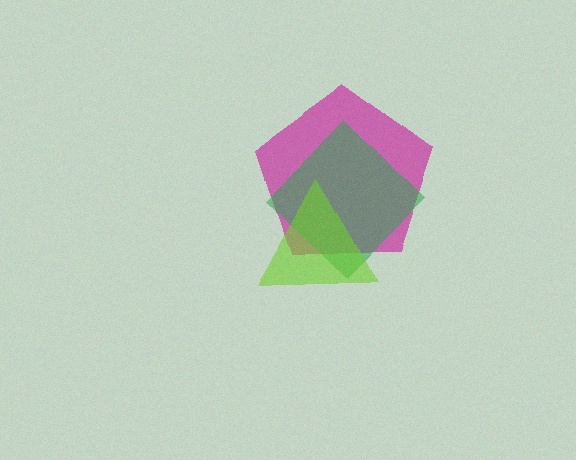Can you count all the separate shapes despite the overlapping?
Yes, there are 3 separate shapes.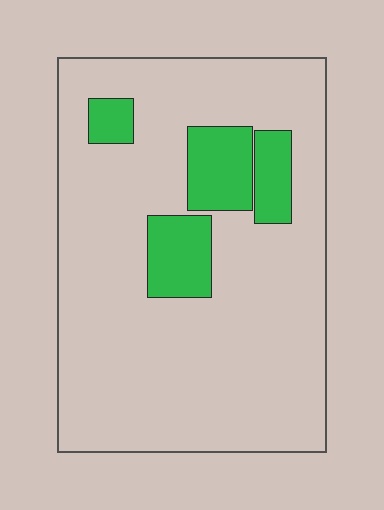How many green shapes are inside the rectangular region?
4.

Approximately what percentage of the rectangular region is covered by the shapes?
Approximately 15%.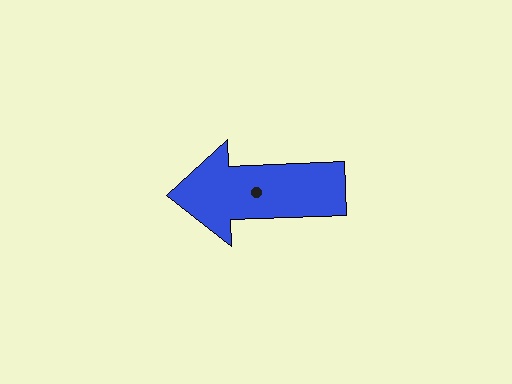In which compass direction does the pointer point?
West.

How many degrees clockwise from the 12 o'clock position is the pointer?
Approximately 268 degrees.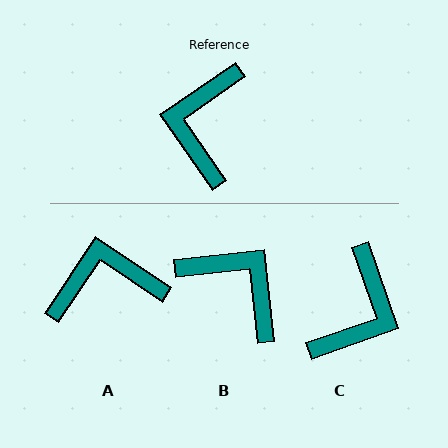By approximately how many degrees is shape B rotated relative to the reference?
Approximately 119 degrees clockwise.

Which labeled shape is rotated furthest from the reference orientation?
C, about 165 degrees away.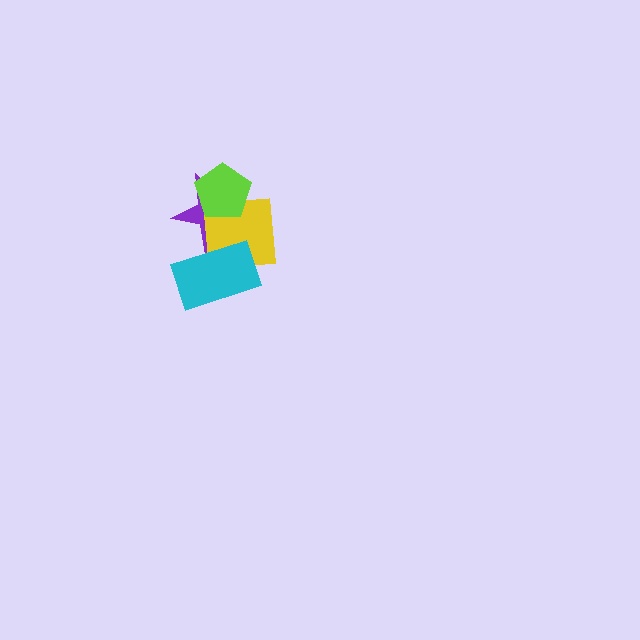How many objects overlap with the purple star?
3 objects overlap with the purple star.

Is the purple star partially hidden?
Yes, it is partially covered by another shape.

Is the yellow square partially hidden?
Yes, it is partially covered by another shape.